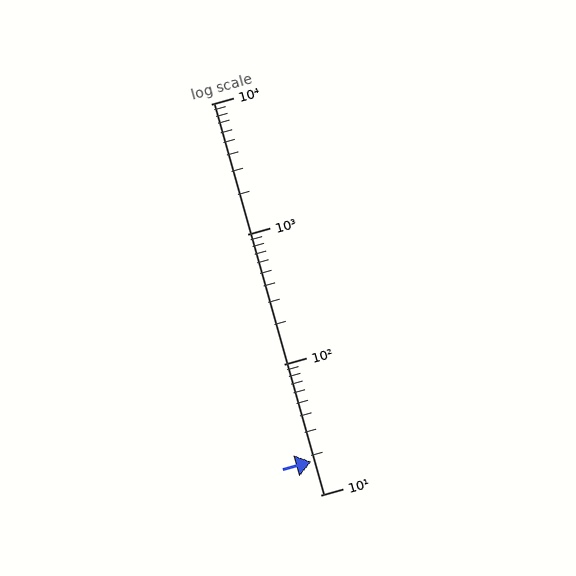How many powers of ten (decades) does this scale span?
The scale spans 3 decades, from 10 to 10000.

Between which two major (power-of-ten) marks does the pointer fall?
The pointer is between 10 and 100.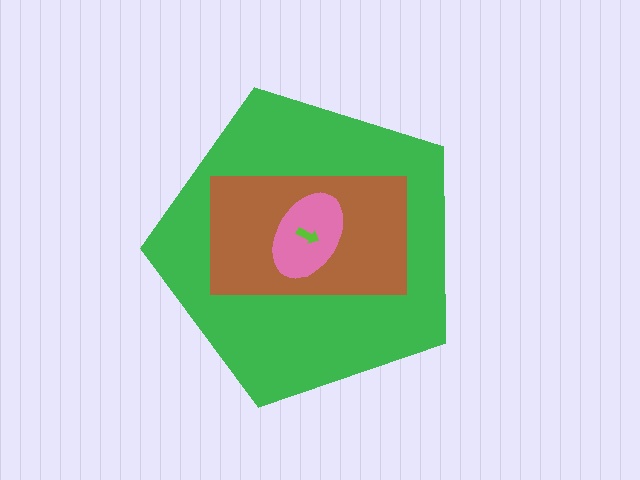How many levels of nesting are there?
4.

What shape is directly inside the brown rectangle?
The pink ellipse.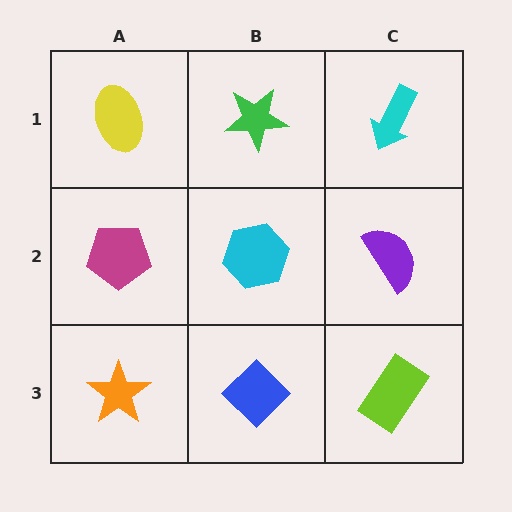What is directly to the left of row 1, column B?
A yellow ellipse.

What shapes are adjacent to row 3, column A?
A magenta pentagon (row 2, column A), a blue diamond (row 3, column B).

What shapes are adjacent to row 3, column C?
A purple semicircle (row 2, column C), a blue diamond (row 3, column B).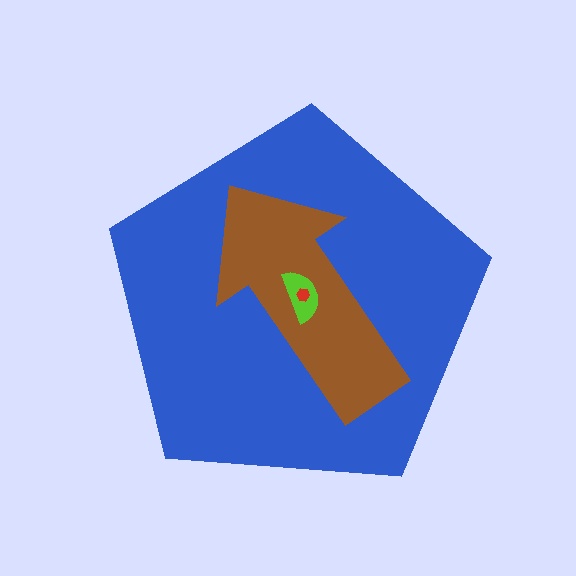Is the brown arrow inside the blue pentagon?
Yes.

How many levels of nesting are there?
4.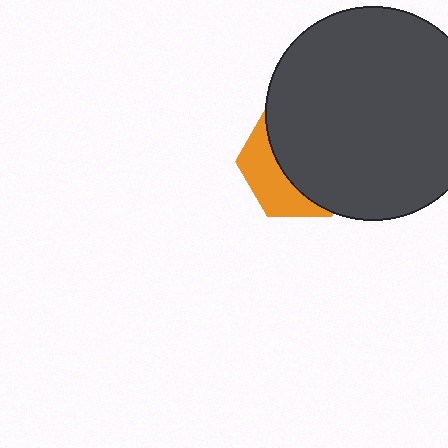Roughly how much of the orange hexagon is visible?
A small part of it is visible (roughly 34%).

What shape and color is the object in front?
The object in front is a dark gray circle.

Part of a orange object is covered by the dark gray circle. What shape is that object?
It is a hexagon.